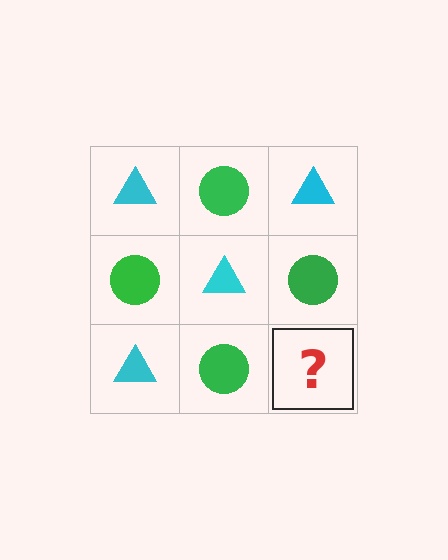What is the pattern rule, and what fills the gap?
The rule is that it alternates cyan triangle and green circle in a checkerboard pattern. The gap should be filled with a cyan triangle.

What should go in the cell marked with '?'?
The missing cell should contain a cyan triangle.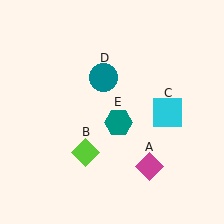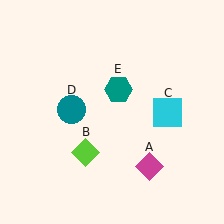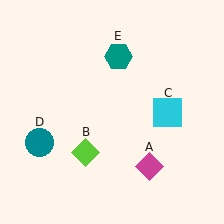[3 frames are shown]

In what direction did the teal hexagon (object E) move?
The teal hexagon (object E) moved up.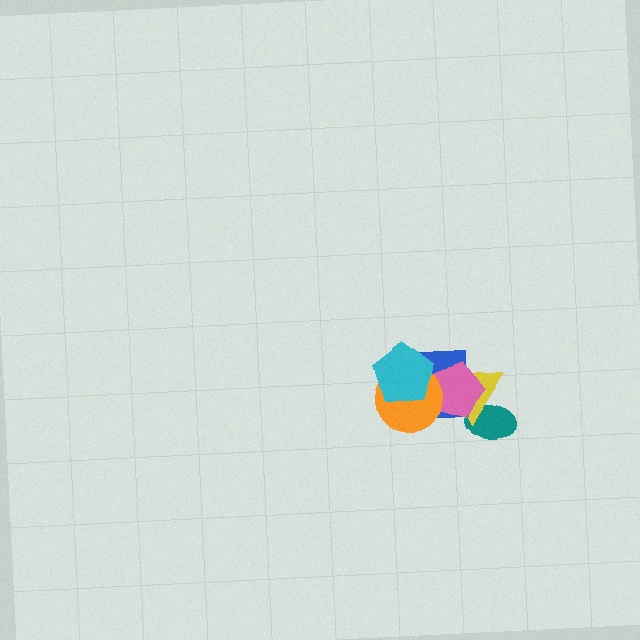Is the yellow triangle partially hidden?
Yes, it is partially covered by another shape.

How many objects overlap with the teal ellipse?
2 objects overlap with the teal ellipse.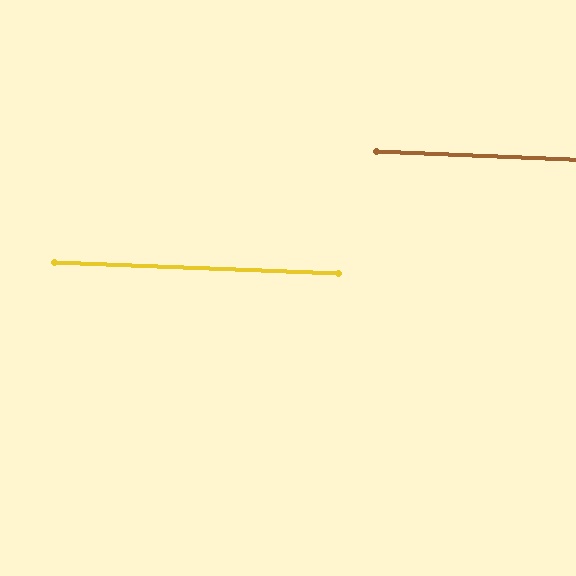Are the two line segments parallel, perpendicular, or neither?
Parallel — their directions differ by only 0.0°.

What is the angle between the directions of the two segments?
Approximately 0 degrees.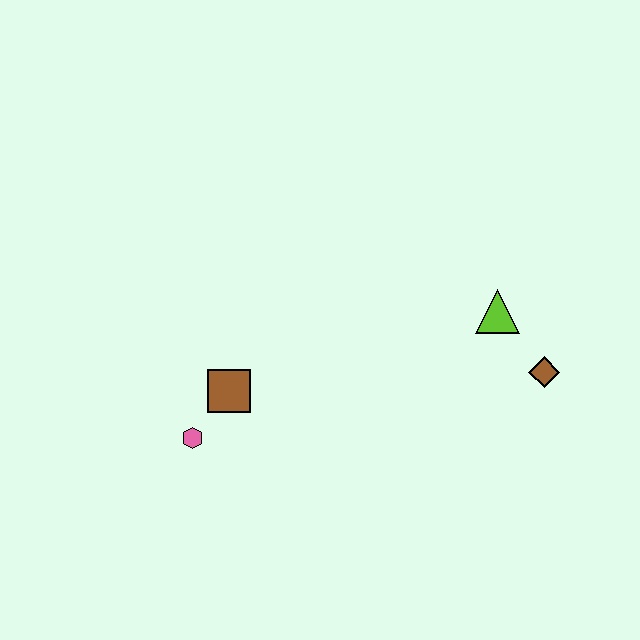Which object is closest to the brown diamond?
The lime triangle is closest to the brown diamond.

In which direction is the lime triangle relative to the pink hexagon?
The lime triangle is to the right of the pink hexagon.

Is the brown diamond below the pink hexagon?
No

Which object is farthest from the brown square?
The brown diamond is farthest from the brown square.